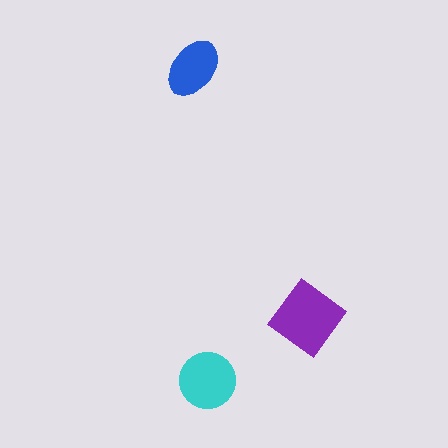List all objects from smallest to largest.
The blue ellipse, the cyan circle, the purple diamond.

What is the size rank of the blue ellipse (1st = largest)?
3rd.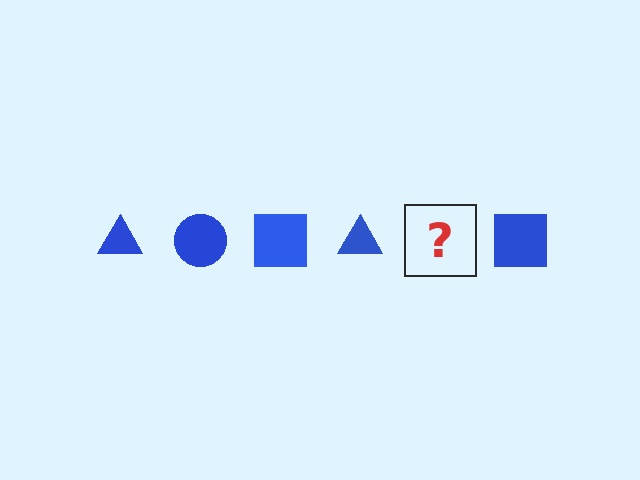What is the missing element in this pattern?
The missing element is a blue circle.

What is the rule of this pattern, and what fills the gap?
The rule is that the pattern cycles through triangle, circle, square shapes in blue. The gap should be filled with a blue circle.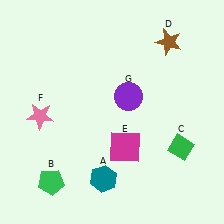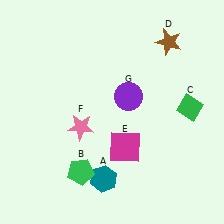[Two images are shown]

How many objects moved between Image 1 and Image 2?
3 objects moved between the two images.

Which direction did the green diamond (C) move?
The green diamond (C) moved up.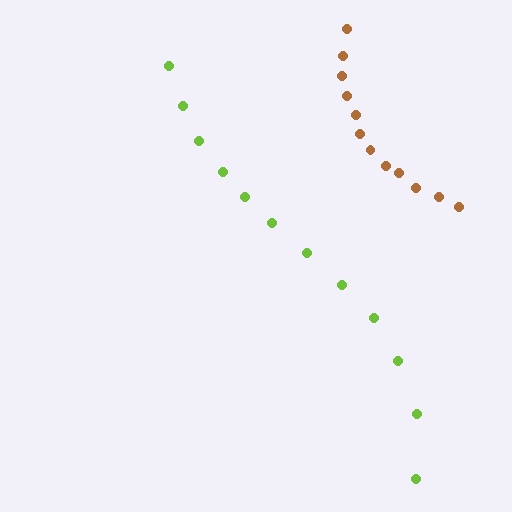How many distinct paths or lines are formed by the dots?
There are 2 distinct paths.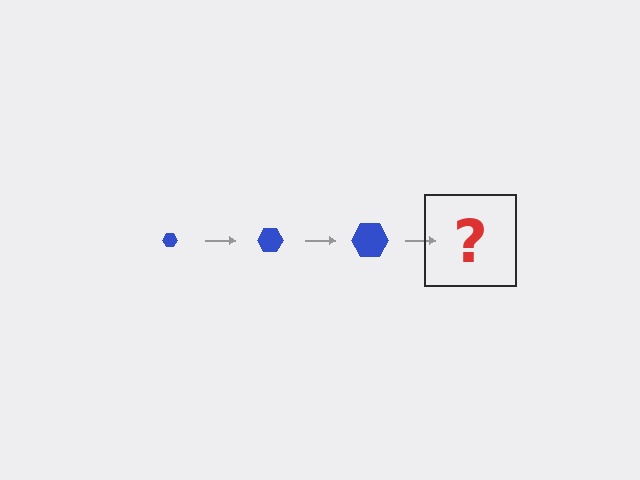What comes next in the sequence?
The next element should be a blue hexagon, larger than the previous one.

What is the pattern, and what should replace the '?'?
The pattern is that the hexagon gets progressively larger each step. The '?' should be a blue hexagon, larger than the previous one.